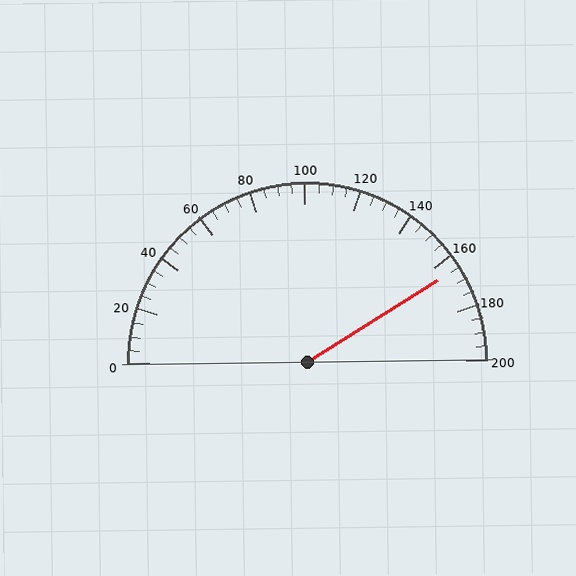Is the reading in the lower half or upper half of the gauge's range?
The reading is in the upper half of the range (0 to 200).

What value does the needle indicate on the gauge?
The needle indicates approximately 165.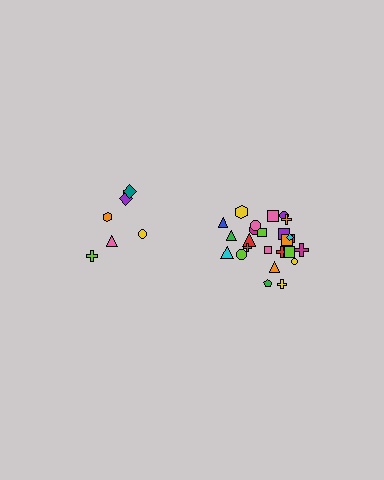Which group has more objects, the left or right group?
The right group.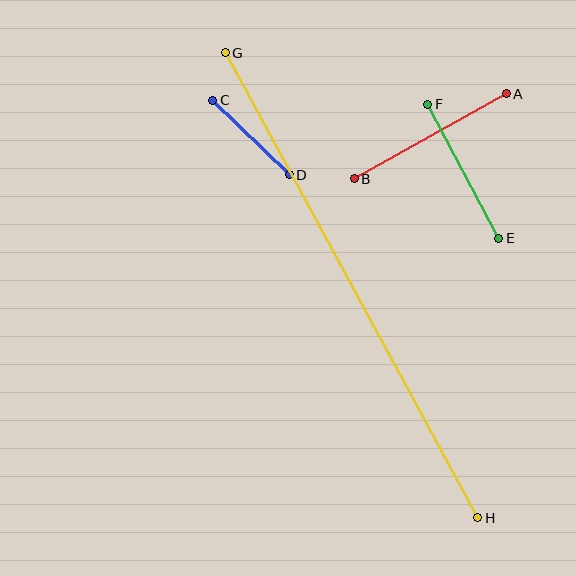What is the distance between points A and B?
The distance is approximately 174 pixels.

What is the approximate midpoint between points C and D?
The midpoint is at approximately (251, 138) pixels.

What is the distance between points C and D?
The distance is approximately 107 pixels.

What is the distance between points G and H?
The distance is approximately 529 pixels.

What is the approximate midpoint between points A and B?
The midpoint is at approximately (430, 136) pixels.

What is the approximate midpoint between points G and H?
The midpoint is at approximately (351, 285) pixels.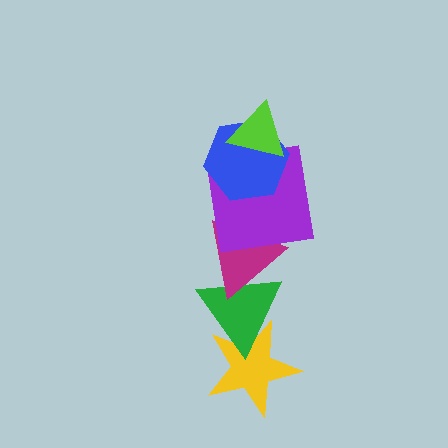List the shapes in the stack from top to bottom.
From top to bottom: the lime triangle, the blue hexagon, the purple square, the magenta triangle, the green triangle, the yellow star.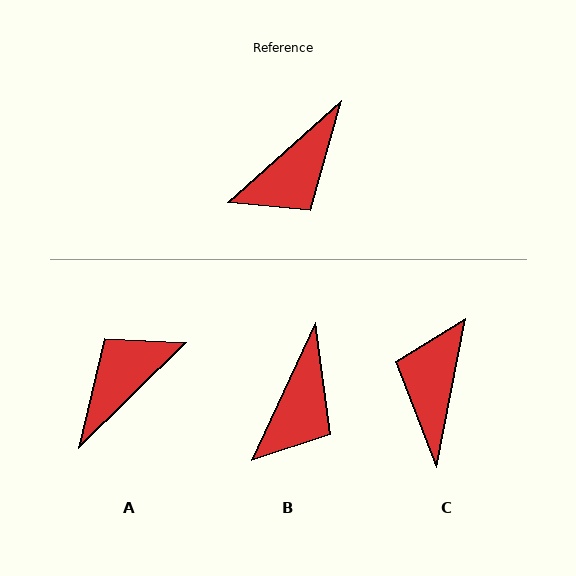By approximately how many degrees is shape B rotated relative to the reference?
Approximately 23 degrees counter-clockwise.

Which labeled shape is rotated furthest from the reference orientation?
A, about 177 degrees away.